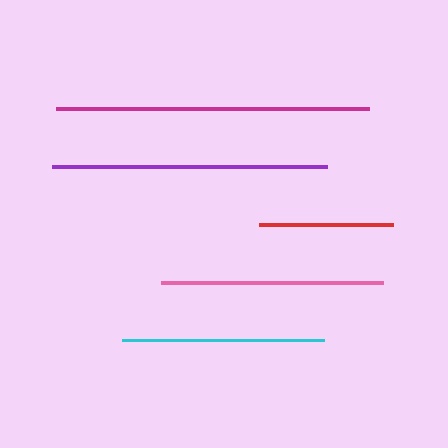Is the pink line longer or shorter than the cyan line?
The pink line is longer than the cyan line.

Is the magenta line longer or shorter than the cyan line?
The magenta line is longer than the cyan line.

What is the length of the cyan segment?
The cyan segment is approximately 202 pixels long.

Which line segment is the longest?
The magenta line is the longest at approximately 312 pixels.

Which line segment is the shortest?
The red line is the shortest at approximately 134 pixels.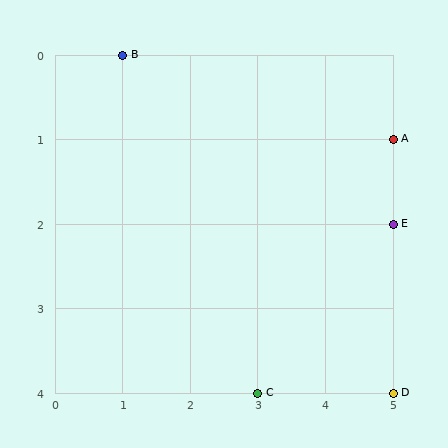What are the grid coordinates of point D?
Point D is at grid coordinates (5, 4).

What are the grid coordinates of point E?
Point E is at grid coordinates (5, 2).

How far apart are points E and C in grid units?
Points E and C are 2 columns and 2 rows apart (about 2.8 grid units diagonally).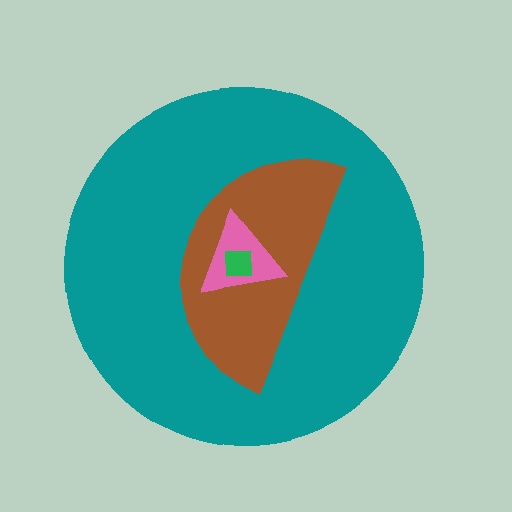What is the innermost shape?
The green square.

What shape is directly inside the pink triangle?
The green square.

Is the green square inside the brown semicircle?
Yes.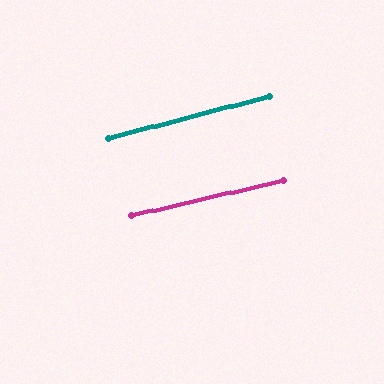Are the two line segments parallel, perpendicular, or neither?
Parallel — their directions differ by only 2.0°.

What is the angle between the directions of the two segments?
Approximately 2 degrees.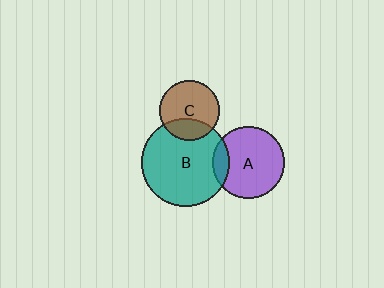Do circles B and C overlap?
Yes.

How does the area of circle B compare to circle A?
Approximately 1.5 times.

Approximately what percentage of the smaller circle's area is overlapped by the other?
Approximately 25%.